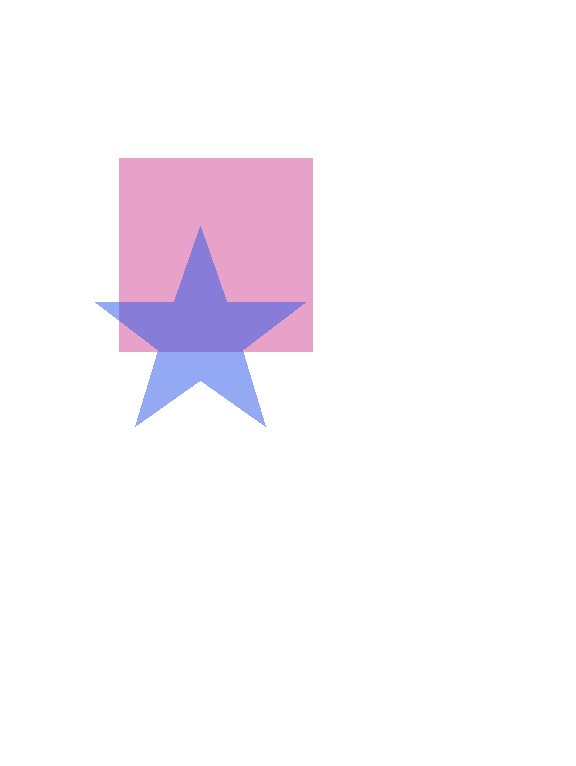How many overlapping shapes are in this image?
There are 2 overlapping shapes in the image.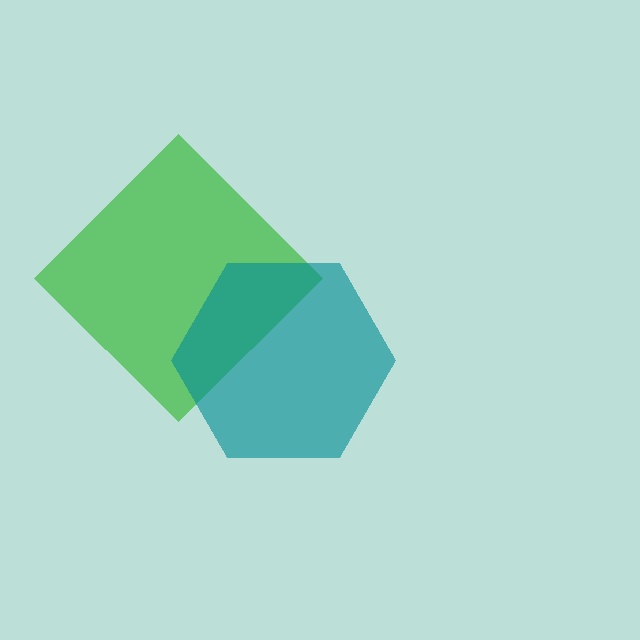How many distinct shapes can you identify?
There are 2 distinct shapes: a green diamond, a teal hexagon.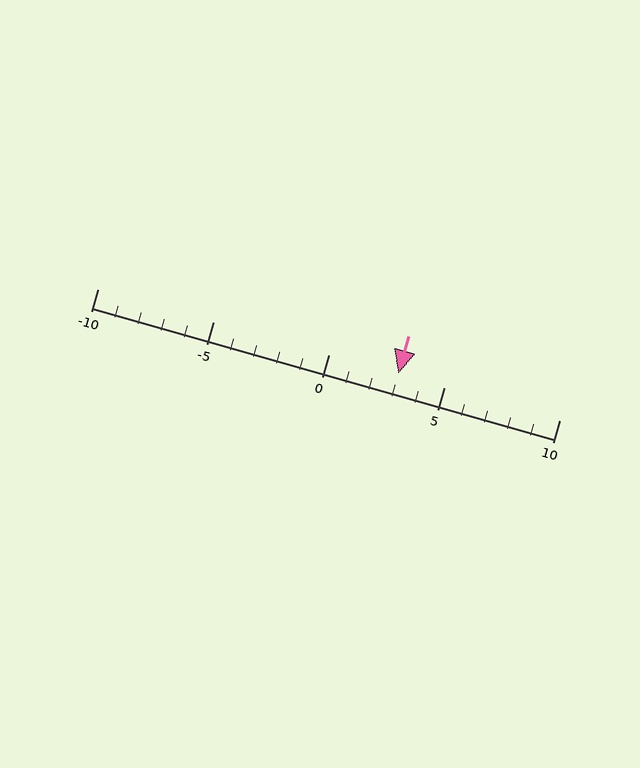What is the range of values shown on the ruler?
The ruler shows values from -10 to 10.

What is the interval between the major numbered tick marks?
The major tick marks are spaced 5 units apart.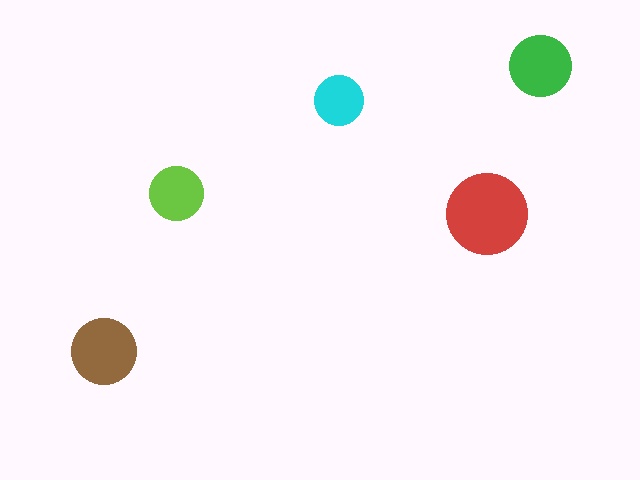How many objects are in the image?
There are 5 objects in the image.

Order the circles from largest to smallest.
the red one, the brown one, the green one, the lime one, the cyan one.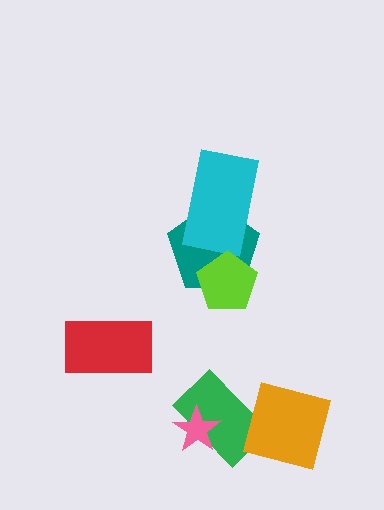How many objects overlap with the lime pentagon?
1 object overlaps with the lime pentagon.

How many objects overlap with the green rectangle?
2 objects overlap with the green rectangle.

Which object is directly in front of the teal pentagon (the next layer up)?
The cyan rectangle is directly in front of the teal pentagon.